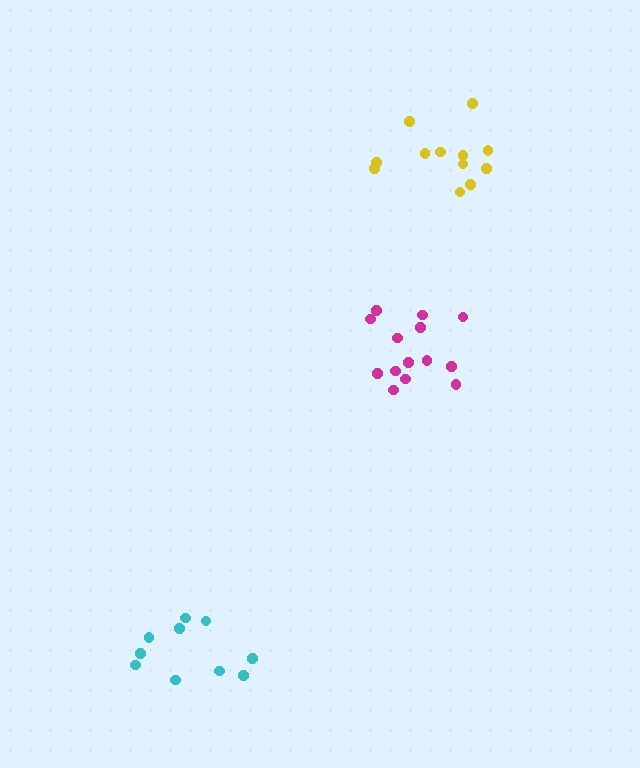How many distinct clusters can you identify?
There are 3 distinct clusters.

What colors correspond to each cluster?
The clusters are colored: magenta, cyan, yellow.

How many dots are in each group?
Group 1: 14 dots, Group 2: 10 dots, Group 3: 12 dots (36 total).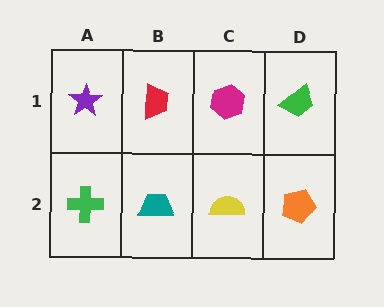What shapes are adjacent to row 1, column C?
A yellow semicircle (row 2, column C), a red trapezoid (row 1, column B), a green trapezoid (row 1, column D).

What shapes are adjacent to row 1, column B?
A teal trapezoid (row 2, column B), a purple star (row 1, column A), a magenta hexagon (row 1, column C).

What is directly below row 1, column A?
A green cross.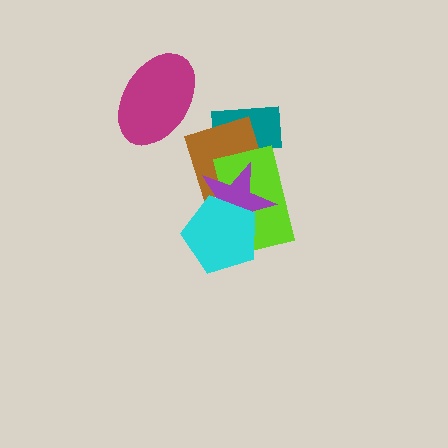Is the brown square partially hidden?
Yes, it is partially covered by another shape.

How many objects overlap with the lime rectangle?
4 objects overlap with the lime rectangle.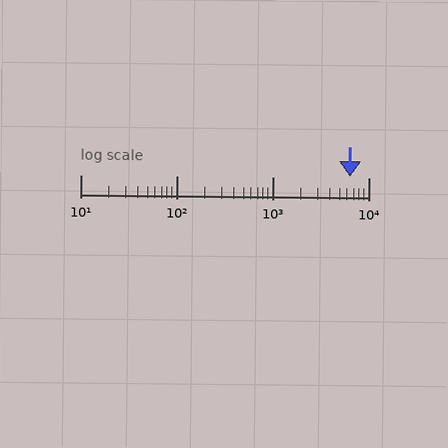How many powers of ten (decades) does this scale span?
The scale spans 3 decades, from 10 to 10000.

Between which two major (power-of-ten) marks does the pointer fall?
The pointer is between 1000 and 10000.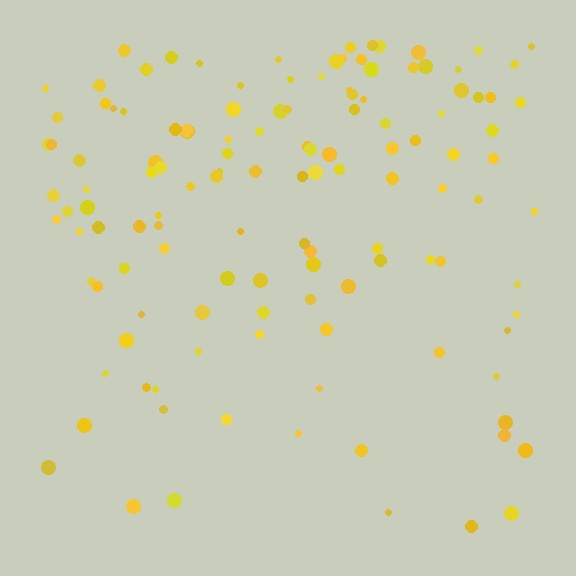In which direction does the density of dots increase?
From bottom to top, with the top side densest.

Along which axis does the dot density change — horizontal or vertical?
Vertical.